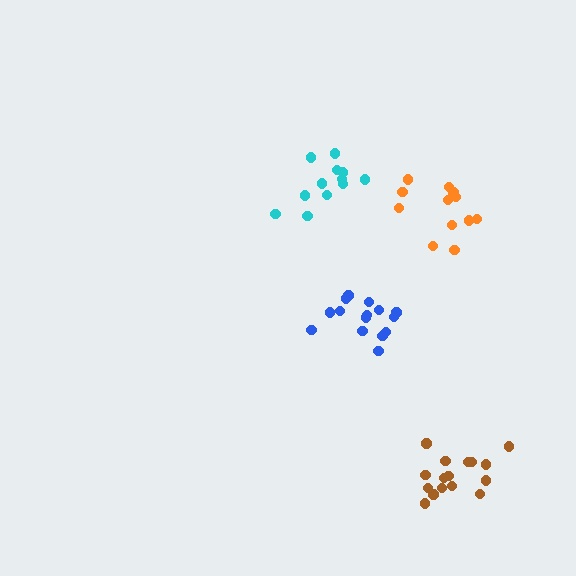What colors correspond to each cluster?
The clusters are colored: blue, brown, cyan, orange.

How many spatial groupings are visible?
There are 4 spatial groupings.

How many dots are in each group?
Group 1: 15 dots, Group 2: 16 dots, Group 3: 12 dots, Group 4: 12 dots (55 total).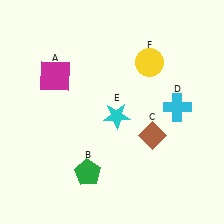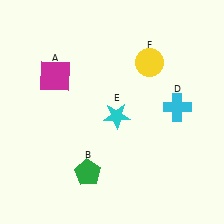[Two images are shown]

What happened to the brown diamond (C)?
The brown diamond (C) was removed in Image 2. It was in the bottom-right area of Image 1.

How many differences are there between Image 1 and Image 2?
There is 1 difference between the two images.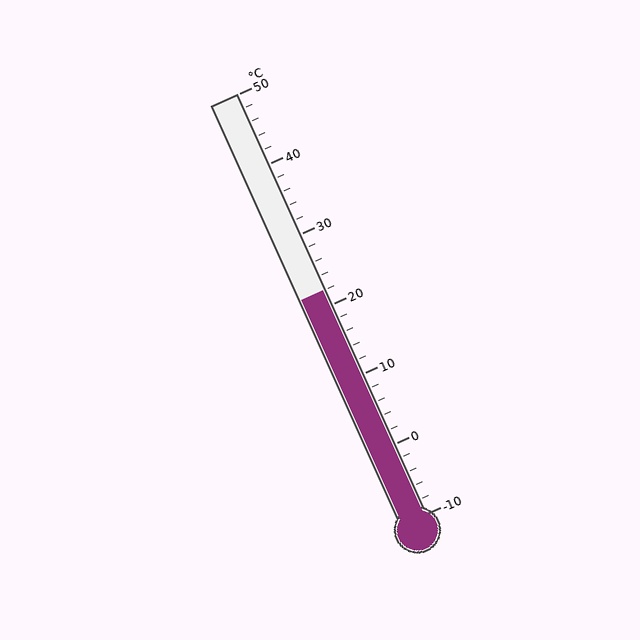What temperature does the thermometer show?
The thermometer shows approximately 22°C.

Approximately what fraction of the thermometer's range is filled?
The thermometer is filled to approximately 55% of its range.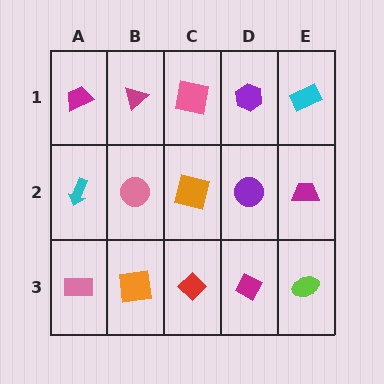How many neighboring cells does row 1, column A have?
2.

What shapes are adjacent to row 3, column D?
A purple circle (row 2, column D), a red diamond (row 3, column C), a lime ellipse (row 3, column E).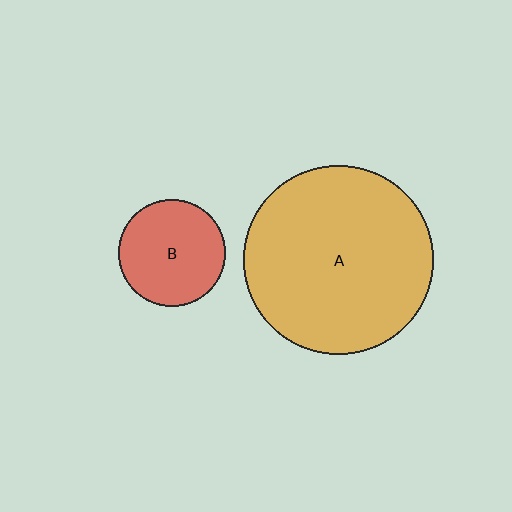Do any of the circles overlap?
No, none of the circles overlap.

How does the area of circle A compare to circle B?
Approximately 3.1 times.